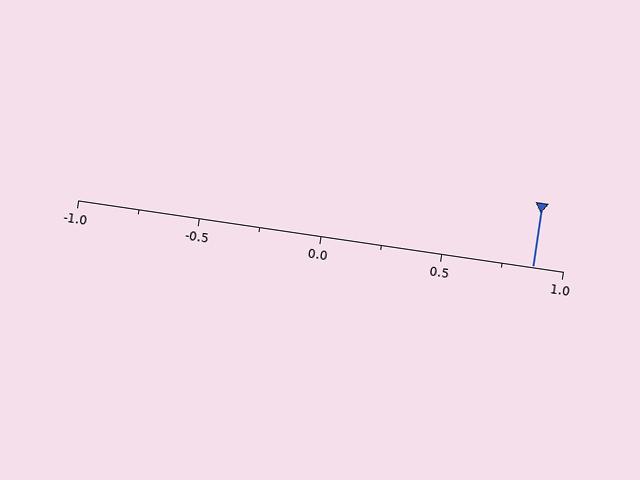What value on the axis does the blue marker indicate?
The marker indicates approximately 0.88.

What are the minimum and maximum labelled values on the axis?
The axis runs from -1.0 to 1.0.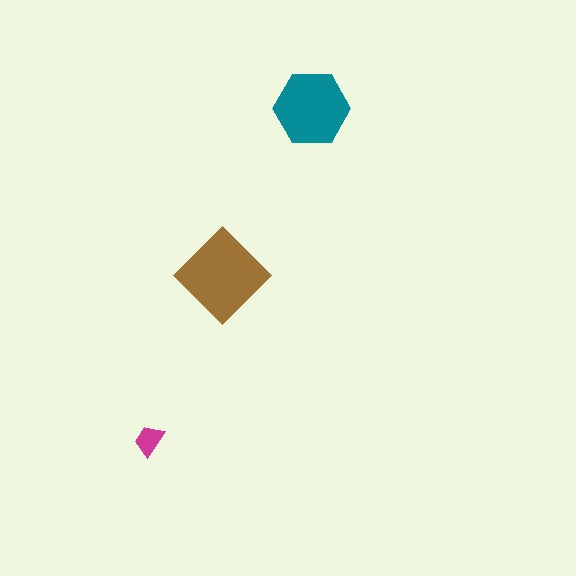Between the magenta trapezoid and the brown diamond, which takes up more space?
The brown diamond.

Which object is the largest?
The brown diamond.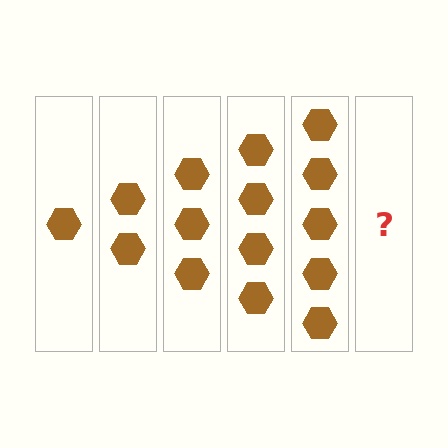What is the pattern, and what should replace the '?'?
The pattern is that each step adds one more hexagon. The '?' should be 6 hexagons.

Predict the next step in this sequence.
The next step is 6 hexagons.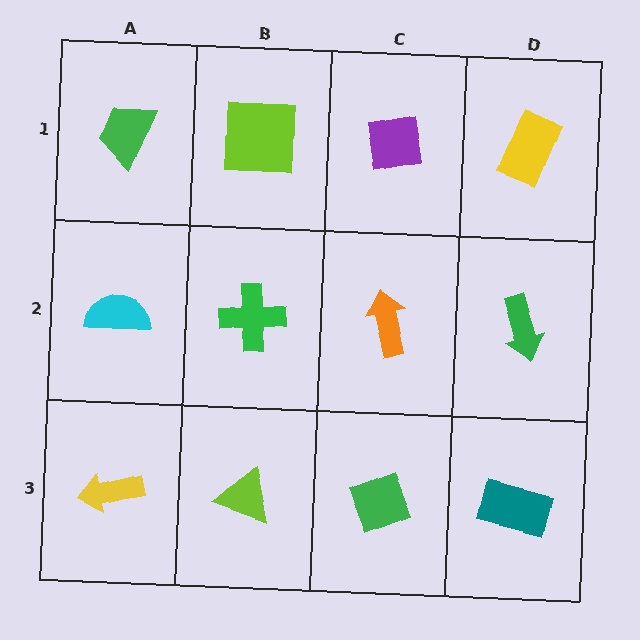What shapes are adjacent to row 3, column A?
A cyan semicircle (row 2, column A), a lime triangle (row 3, column B).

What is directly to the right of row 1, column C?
A yellow rectangle.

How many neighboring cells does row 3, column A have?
2.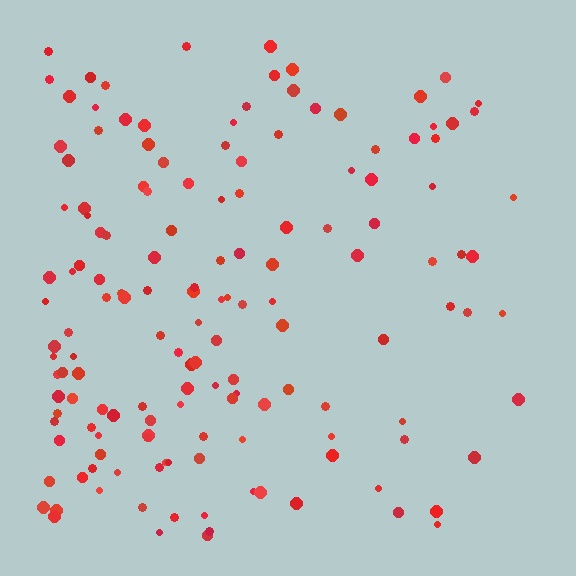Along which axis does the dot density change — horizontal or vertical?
Horizontal.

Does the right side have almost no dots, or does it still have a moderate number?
Still a moderate number, just noticeably fewer than the left.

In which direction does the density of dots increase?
From right to left, with the left side densest.